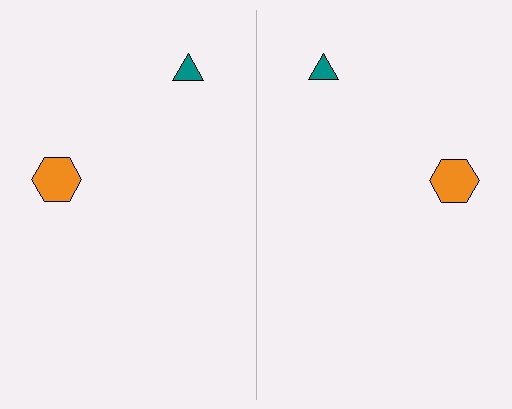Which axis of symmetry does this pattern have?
The pattern has a vertical axis of symmetry running through the center of the image.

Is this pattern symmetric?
Yes, this pattern has bilateral (reflection) symmetry.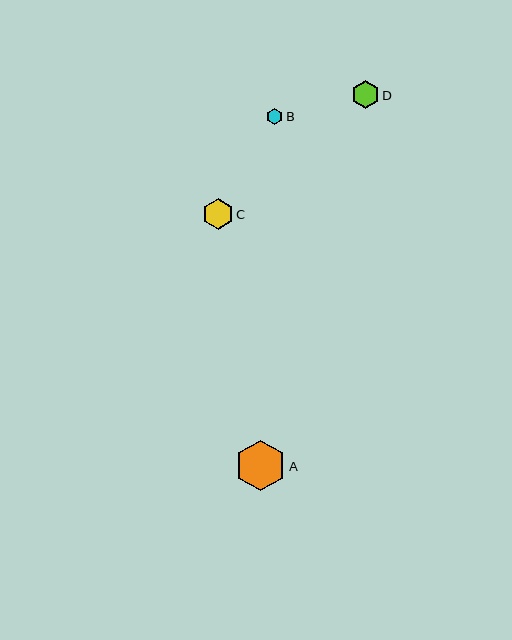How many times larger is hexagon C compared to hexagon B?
Hexagon C is approximately 1.9 times the size of hexagon B.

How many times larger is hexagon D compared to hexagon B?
Hexagon D is approximately 1.7 times the size of hexagon B.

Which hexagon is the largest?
Hexagon A is the largest with a size of approximately 51 pixels.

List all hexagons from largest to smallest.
From largest to smallest: A, C, D, B.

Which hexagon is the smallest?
Hexagon B is the smallest with a size of approximately 16 pixels.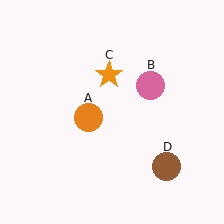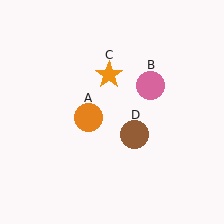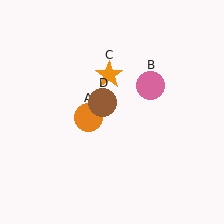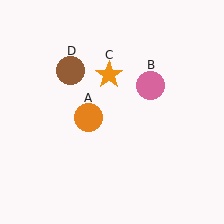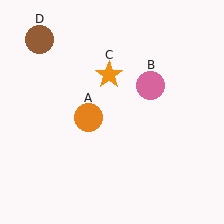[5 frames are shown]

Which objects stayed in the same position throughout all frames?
Orange circle (object A) and pink circle (object B) and orange star (object C) remained stationary.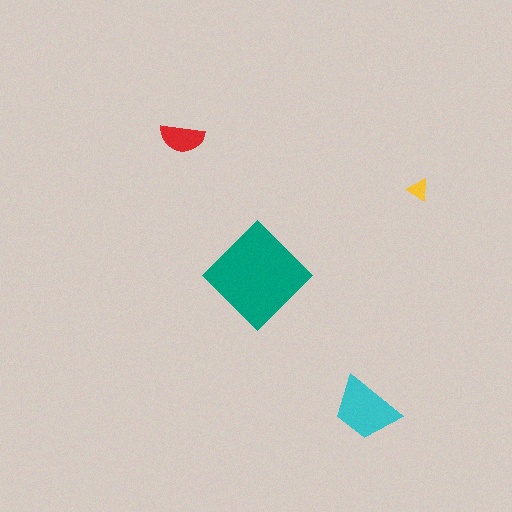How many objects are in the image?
There are 4 objects in the image.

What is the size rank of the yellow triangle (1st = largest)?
4th.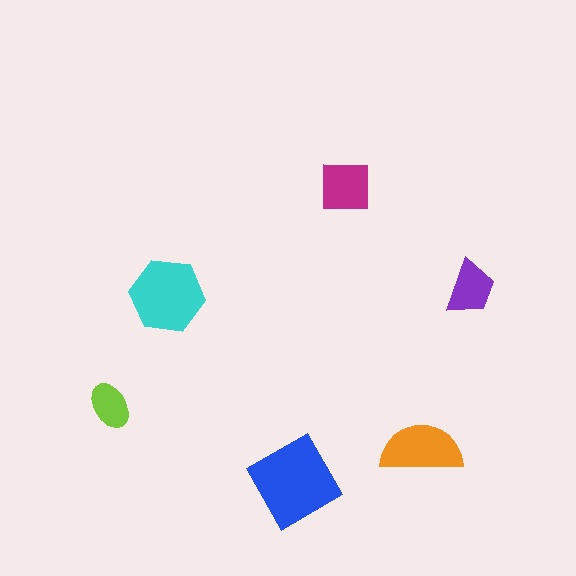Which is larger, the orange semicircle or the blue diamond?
The blue diamond.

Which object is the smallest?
The lime ellipse.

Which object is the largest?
The blue diamond.